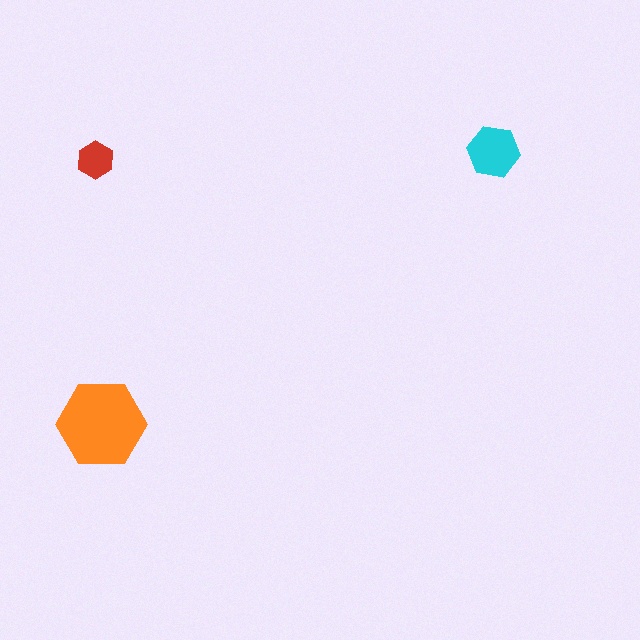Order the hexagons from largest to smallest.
the orange one, the cyan one, the red one.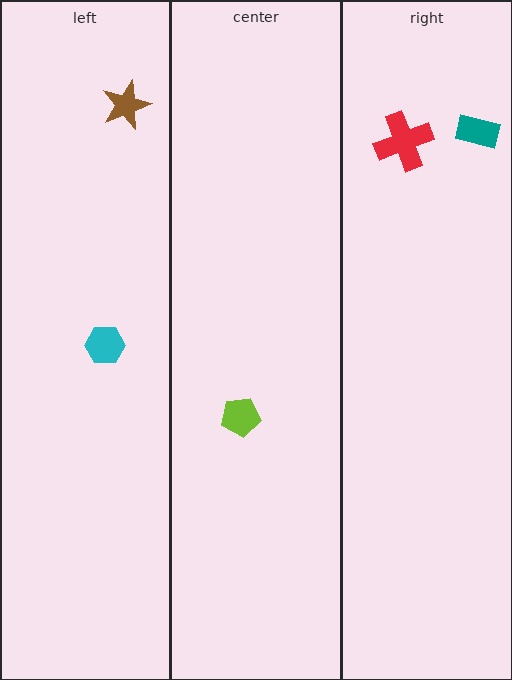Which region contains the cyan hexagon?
The left region.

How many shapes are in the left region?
2.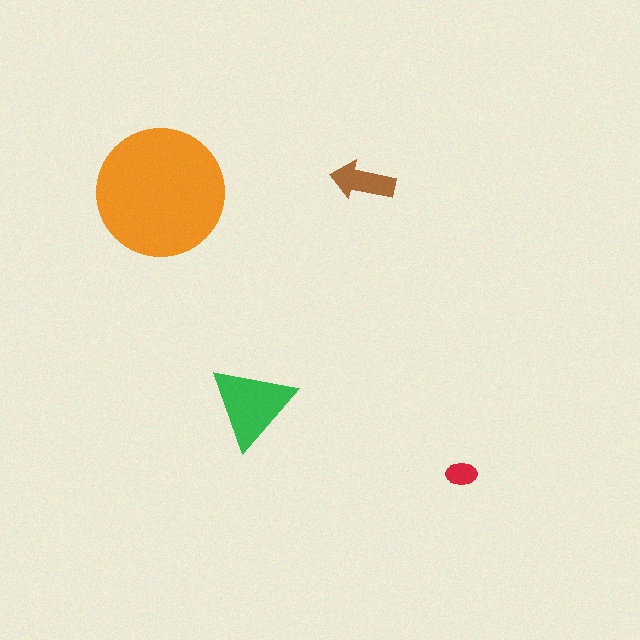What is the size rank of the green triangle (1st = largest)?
2nd.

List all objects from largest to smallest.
The orange circle, the green triangle, the brown arrow, the red ellipse.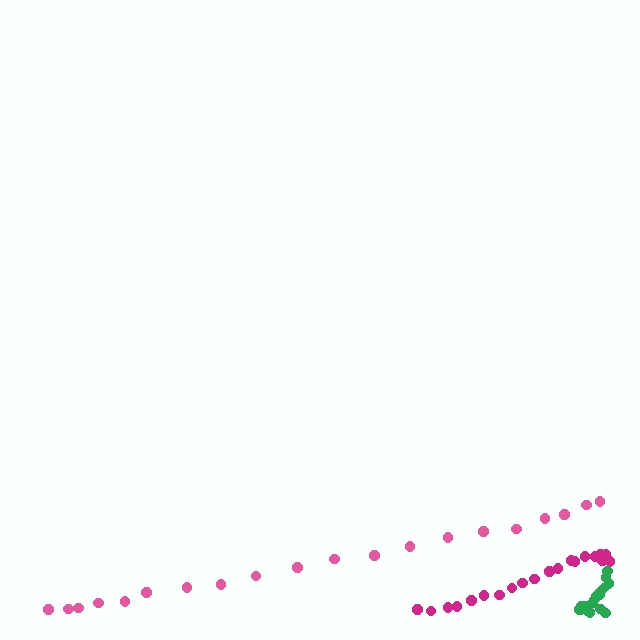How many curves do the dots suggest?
There are 3 distinct paths.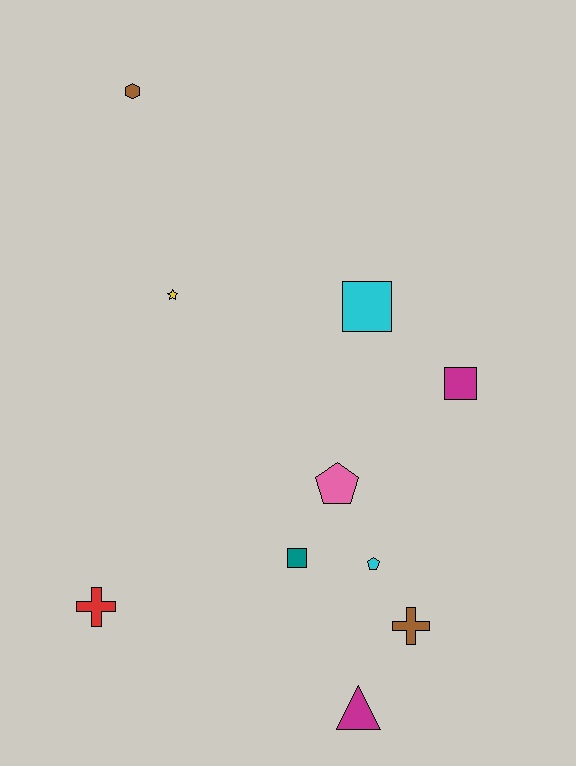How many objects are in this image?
There are 10 objects.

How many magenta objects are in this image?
There are 2 magenta objects.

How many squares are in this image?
There are 3 squares.